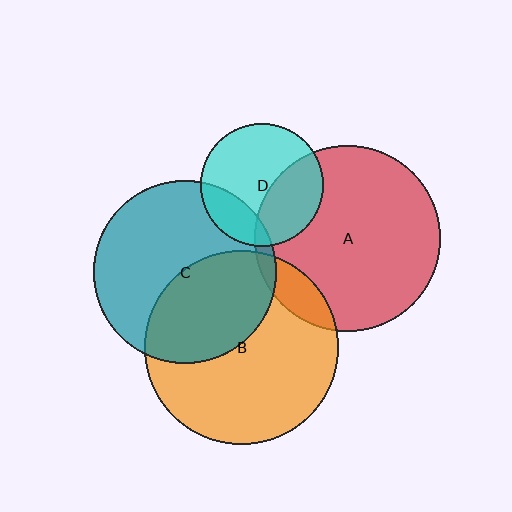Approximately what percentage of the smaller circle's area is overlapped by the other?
Approximately 35%.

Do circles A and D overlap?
Yes.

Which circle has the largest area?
Circle B (orange).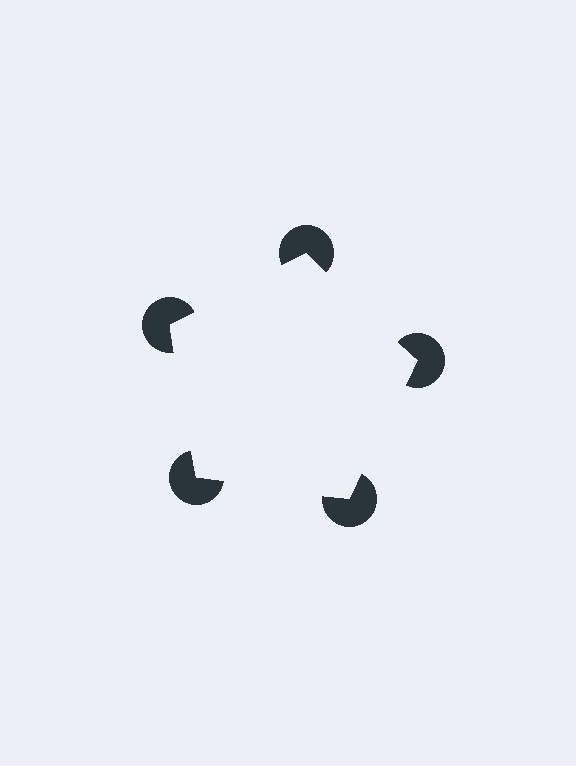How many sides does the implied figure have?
5 sides.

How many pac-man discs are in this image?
There are 5 — one at each vertex of the illusory pentagon.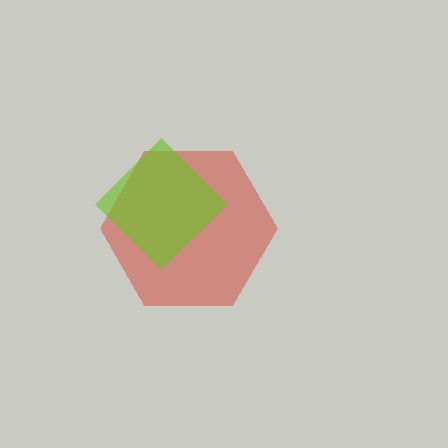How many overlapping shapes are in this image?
There are 2 overlapping shapes in the image.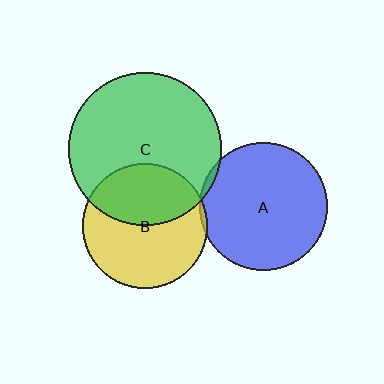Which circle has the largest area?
Circle C (green).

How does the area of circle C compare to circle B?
Approximately 1.5 times.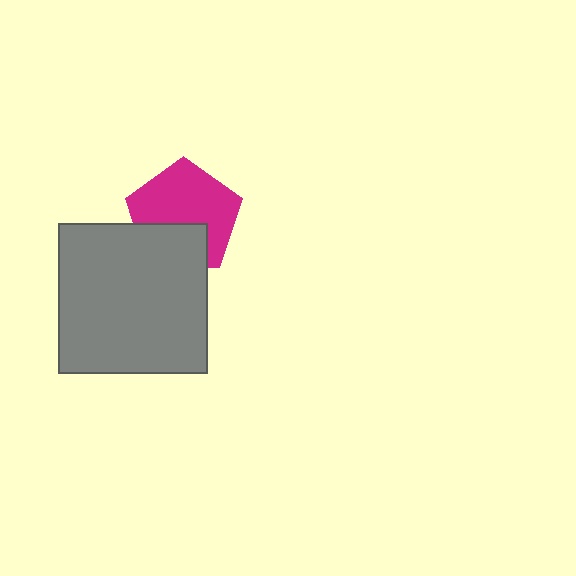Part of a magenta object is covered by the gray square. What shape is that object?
It is a pentagon.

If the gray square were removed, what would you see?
You would see the complete magenta pentagon.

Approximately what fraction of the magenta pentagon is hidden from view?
Roughly 33% of the magenta pentagon is hidden behind the gray square.